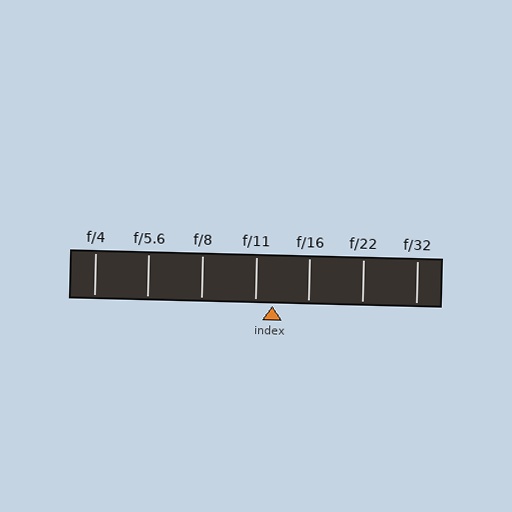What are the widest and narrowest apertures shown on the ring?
The widest aperture shown is f/4 and the narrowest is f/32.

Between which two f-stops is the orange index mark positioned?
The index mark is between f/11 and f/16.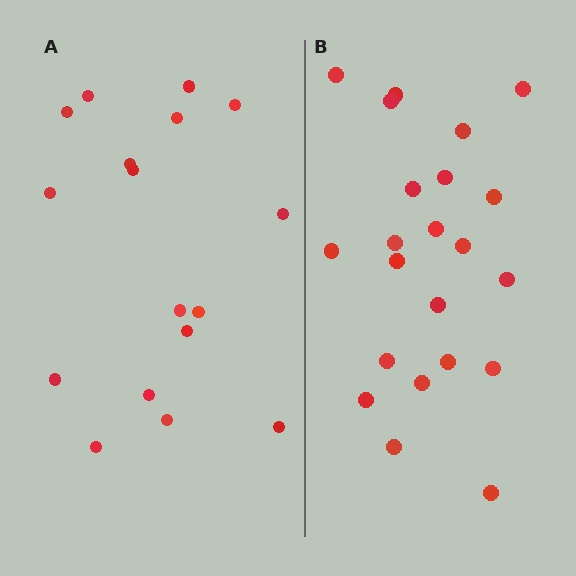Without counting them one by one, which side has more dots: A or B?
Region B (the right region) has more dots.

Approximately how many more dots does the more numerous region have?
Region B has about 5 more dots than region A.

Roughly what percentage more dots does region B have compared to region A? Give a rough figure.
About 30% more.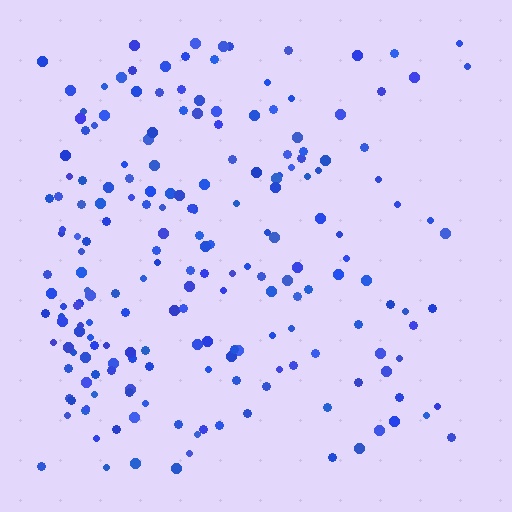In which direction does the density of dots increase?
From right to left, with the left side densest.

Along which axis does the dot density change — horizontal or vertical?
Horizontal.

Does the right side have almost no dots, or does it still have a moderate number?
Still a moderate number, just noticeably fewer than the left.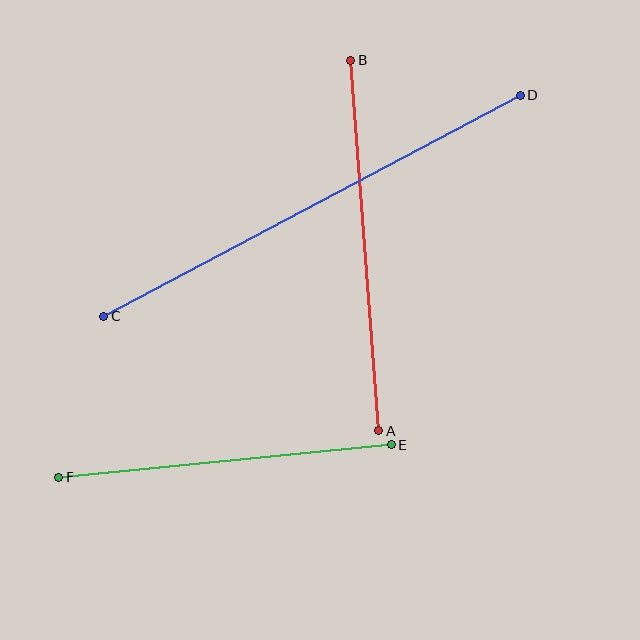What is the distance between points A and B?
The distance is approximately 372 pixels.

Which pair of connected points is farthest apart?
Points C and D are farthest apart.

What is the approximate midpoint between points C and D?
The midpoint is at approximately (312, 206) pixels.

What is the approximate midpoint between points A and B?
The midpoint is at approximately (365, 246) pixels.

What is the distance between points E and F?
The distance is approximately 334 pixels.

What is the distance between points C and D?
The distance is approximately 472 pixels.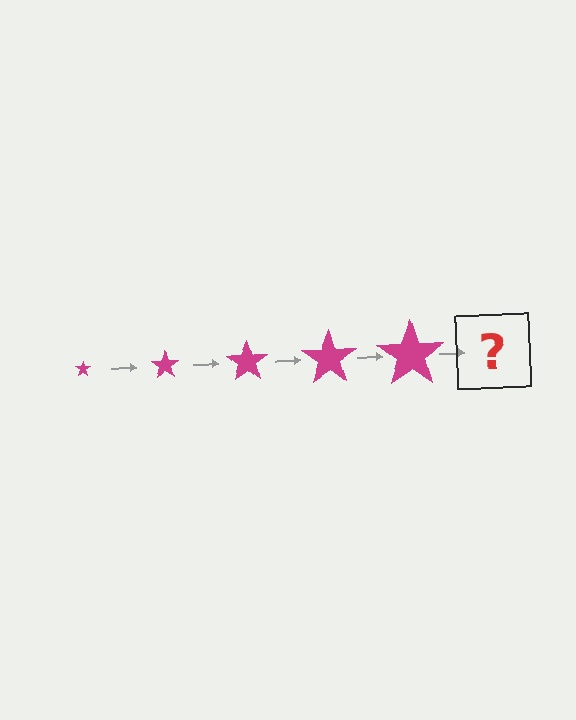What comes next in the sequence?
The next element should be a magenta star, larger than the previous one.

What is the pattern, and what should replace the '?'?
The pattern is that the star gets progressively larger each step. The '?' should be a magenta star, larger than the previous one.